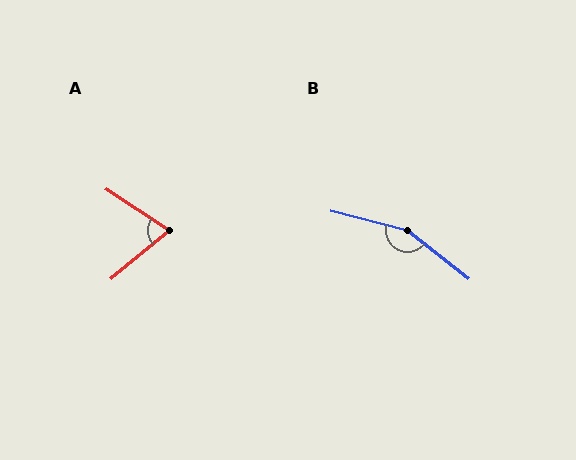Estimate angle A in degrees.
Approximately 73 degrees.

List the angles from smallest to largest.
A (73°), B (156°).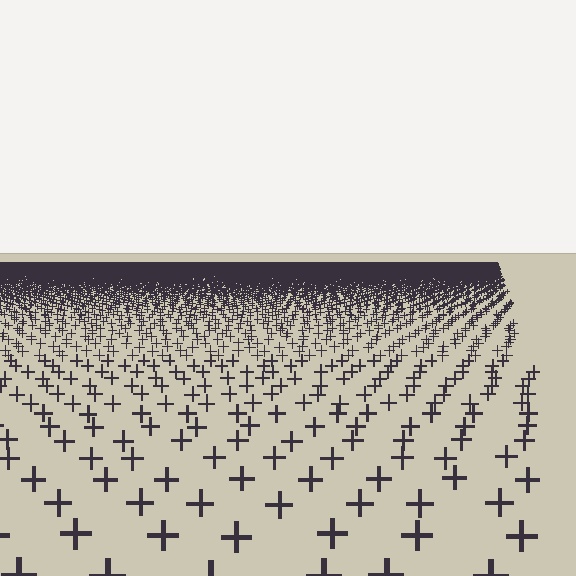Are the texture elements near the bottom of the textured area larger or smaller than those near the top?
Larger. Near the bottom, elements are closer to the viewer and appear at a bigger on-screen size.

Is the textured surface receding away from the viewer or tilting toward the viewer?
The surface is receding away from the viewer. Texture elements get smaller and denser toward the top.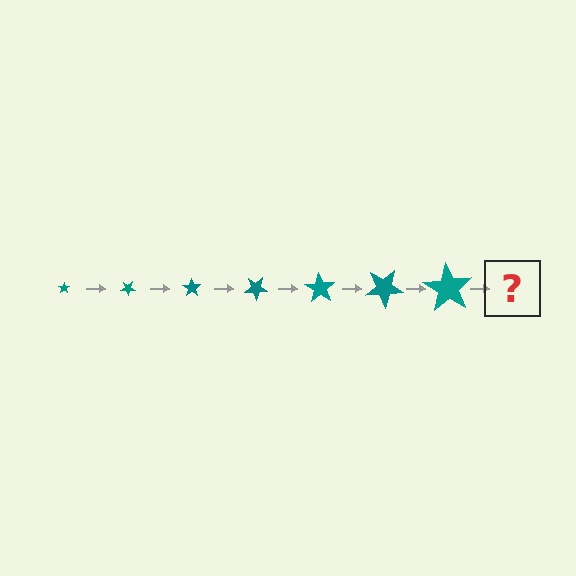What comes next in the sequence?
The next element should be a star, larger than the previous one and rotated 245 degrees from the start.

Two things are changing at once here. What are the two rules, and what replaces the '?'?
The two rules are that the star grows larger each step and it rotates 35 degrees each step. The '?' should be a star, larger than the previous one and rotated 245 degrees from the start.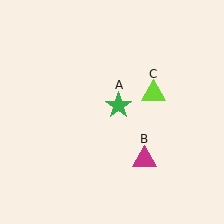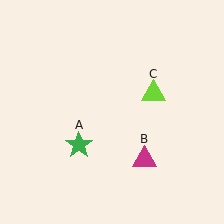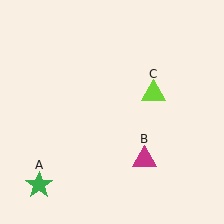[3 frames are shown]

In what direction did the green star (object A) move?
The green star (object A) moved down and to the left.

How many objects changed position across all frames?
1 object changed position: green star (object A).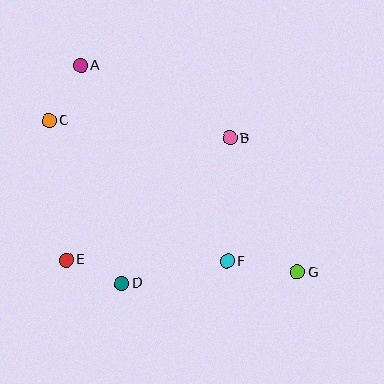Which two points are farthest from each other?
Points A and G are farthest from each other.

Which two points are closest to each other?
Points D and E are closest to each other.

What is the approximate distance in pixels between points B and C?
The distance between B and C is approximately 182 pixels.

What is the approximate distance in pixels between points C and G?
The distance between C and G is approximately 291 pixels.